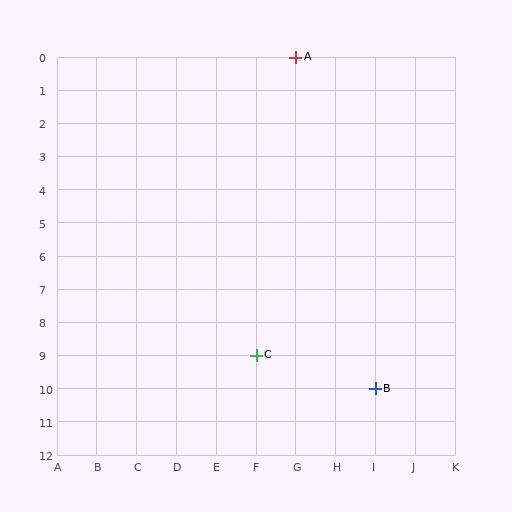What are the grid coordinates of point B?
Point B is at grid coordinates (I, 10).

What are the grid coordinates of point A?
Point A is at grid coordinates (G, 0).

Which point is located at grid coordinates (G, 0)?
Point A is at (G, 0).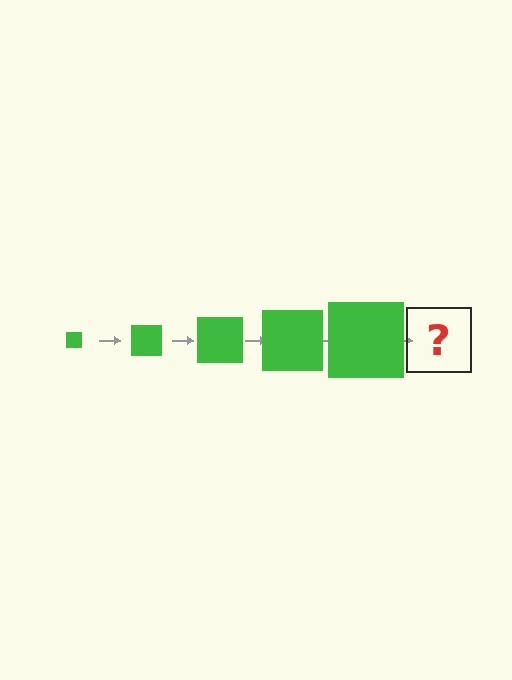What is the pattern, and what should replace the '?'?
The pattern is that the square gets progressively larger each step. The '?' should be a green square, larger than the previous one.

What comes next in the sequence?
The next element should be a green square, larger than the previous one.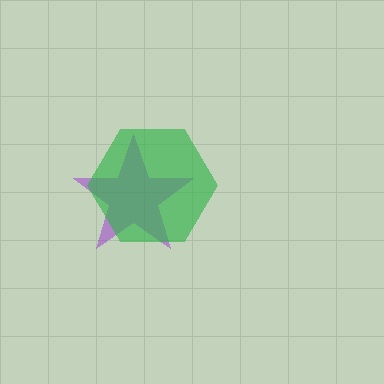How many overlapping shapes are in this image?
There are 2 overlapping shapes in the image.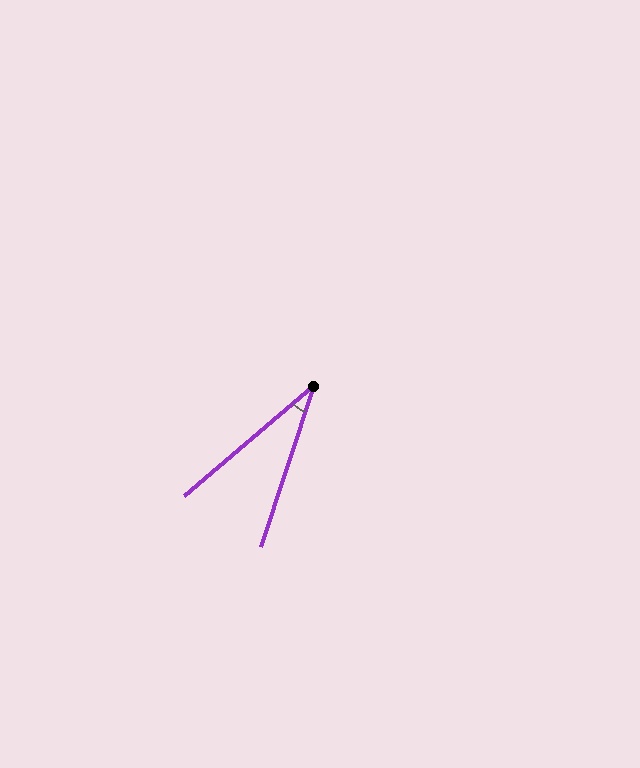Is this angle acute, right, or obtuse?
It is acute.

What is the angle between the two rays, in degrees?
Approximately 31 degrees.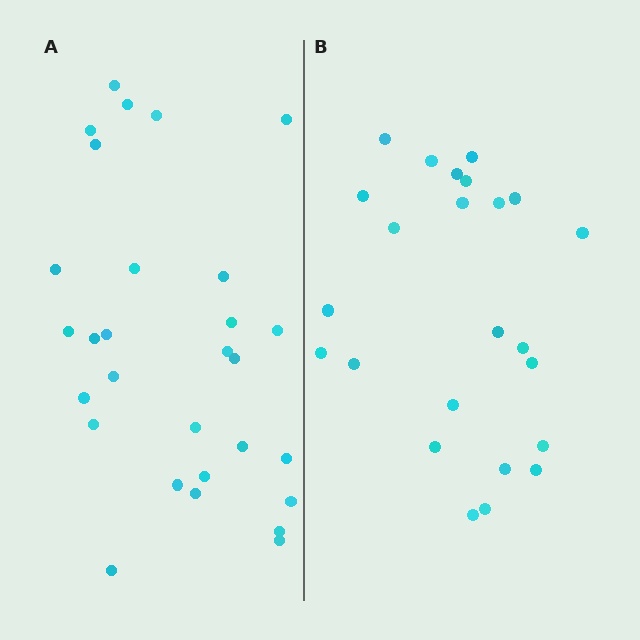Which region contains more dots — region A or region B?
Region A (the left region) has more dots.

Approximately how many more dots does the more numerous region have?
Region A has about 5 more dots than region B.